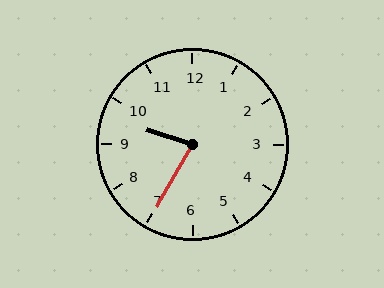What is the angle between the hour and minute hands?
Approximately 78 degrees.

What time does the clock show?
9:35.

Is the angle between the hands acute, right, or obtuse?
It is acute.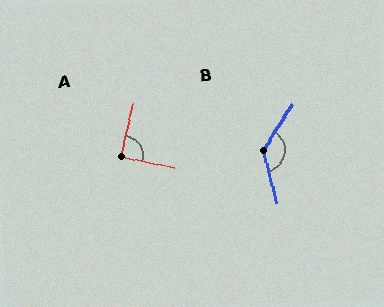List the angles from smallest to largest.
A (88°), B (132°).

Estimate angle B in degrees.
Approximately 132 degrees.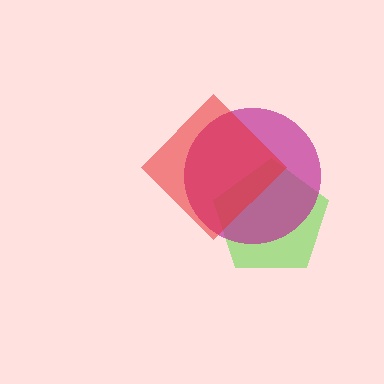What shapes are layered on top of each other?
The layered shapes are: a lime pentagon, a magenta circle, a red diamond.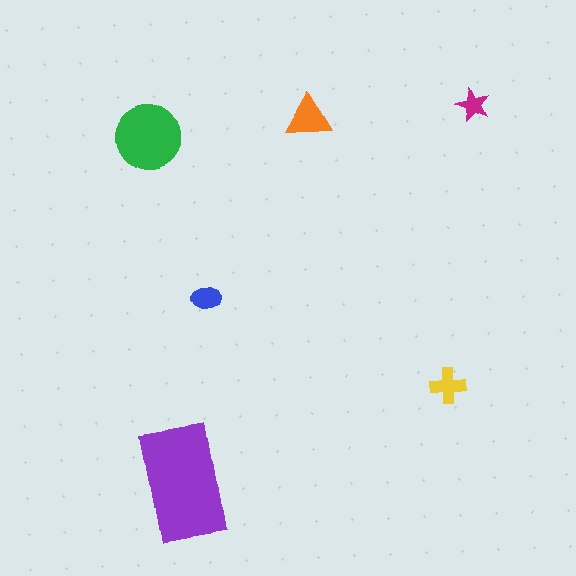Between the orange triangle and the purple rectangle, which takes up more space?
The purple rectangle.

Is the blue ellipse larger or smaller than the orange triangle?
Smaller.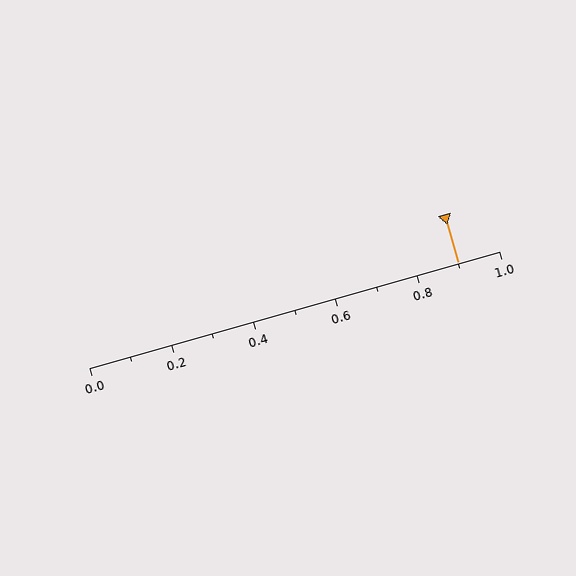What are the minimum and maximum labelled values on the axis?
The axis runs from 0.0 to 1.0.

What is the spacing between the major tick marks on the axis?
The major ticks are spaced 0.2 apart.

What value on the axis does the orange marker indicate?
The marker indicates approximately 0.9.